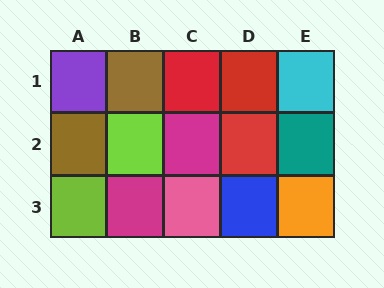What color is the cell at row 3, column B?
Magenta.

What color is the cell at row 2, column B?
Lime.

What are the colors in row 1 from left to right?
Purple, brown, red, red, cyan.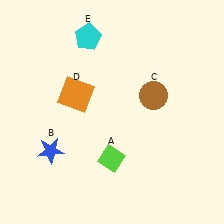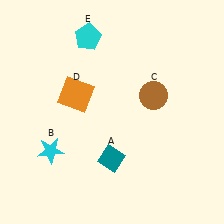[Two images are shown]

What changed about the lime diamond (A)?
In Image 1, A is lime. In Image 2, it changed to teal.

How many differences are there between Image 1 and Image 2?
There are 2 differences between the two images.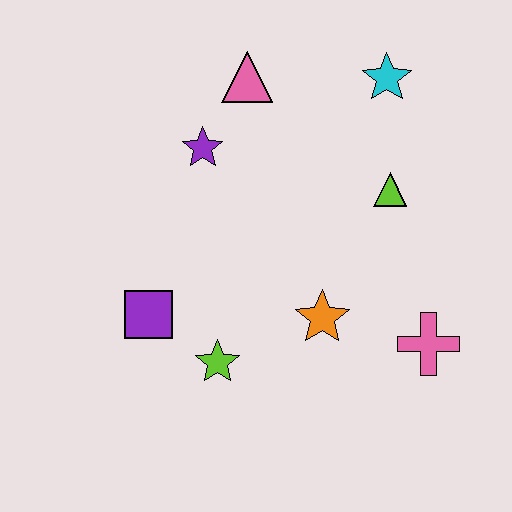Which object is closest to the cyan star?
The lime triangle is closest to the cyan star.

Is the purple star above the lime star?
Yes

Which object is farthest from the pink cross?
The pink triangle is farthest from the pink cross.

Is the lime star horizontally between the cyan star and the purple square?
Yes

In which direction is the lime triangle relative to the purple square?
The lime triangle is to the right of the purple square.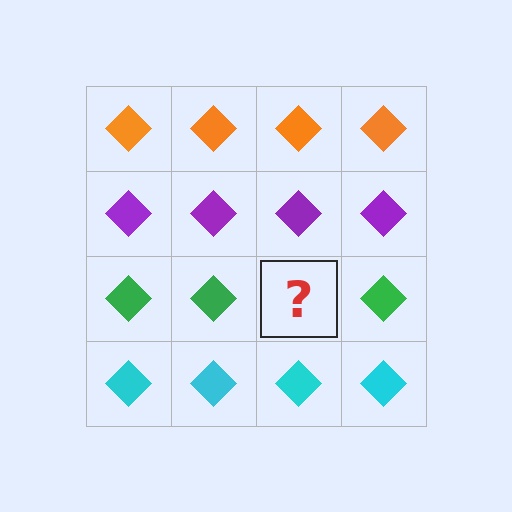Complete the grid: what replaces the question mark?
The question mark should be replaced with a green diamond.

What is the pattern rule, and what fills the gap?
The rule is that each row has a consistent color. The gap should be filled with a green diamond.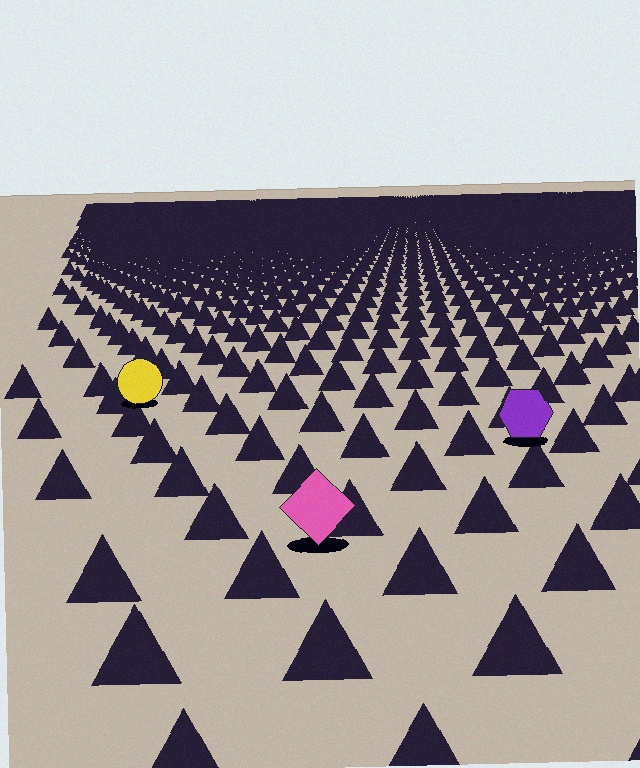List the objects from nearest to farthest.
From nearest to farthest: the pink diamond, the purple hexagon, the yellow circle.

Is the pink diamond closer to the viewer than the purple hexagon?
Yes. The pink diamond is closer — you can tell from the texture gradient: the ground texture is coarser near it.